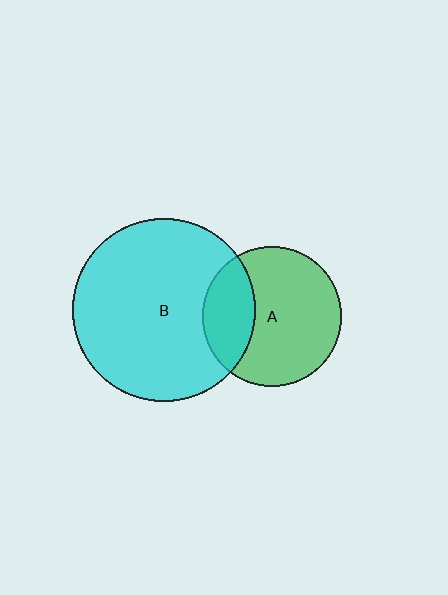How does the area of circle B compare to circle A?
Approximately 1.7 times.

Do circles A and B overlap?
Yes.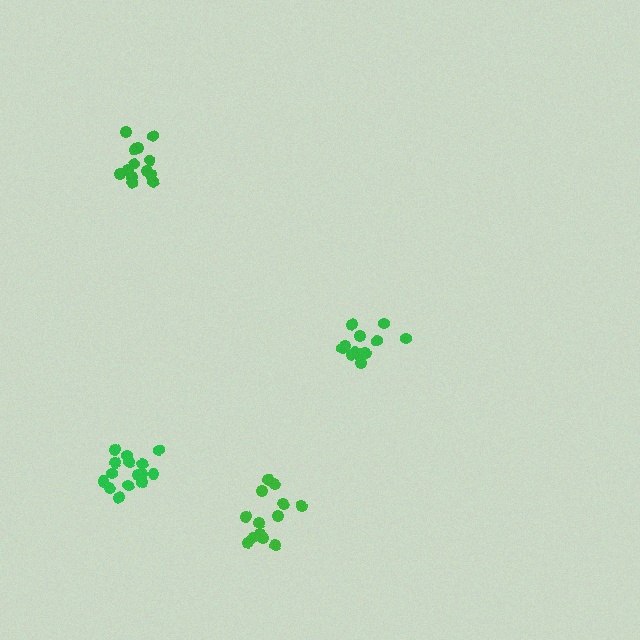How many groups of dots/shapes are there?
There are 4 groups.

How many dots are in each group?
Group 1: 13 dots, Group 2: 13 dots, Group 3: 13 dots, Group 4: 16 dots (55 total).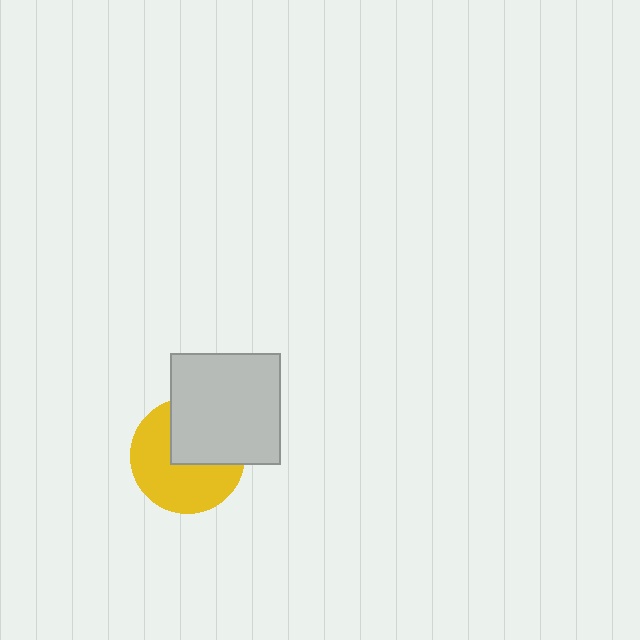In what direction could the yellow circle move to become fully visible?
The yellow circle could move toward the lower-left. That would shift it out from behind the light gray square entirely.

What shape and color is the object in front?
The object in front is a light gray square.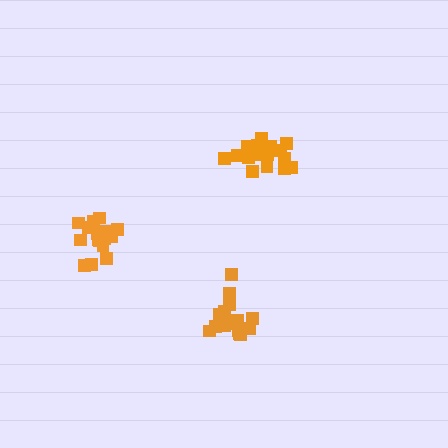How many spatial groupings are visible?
There are 3 spatial groupings.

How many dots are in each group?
Group 1: 18 dots, Group 2: 17 dots, Group 3: 20 dots (55 total).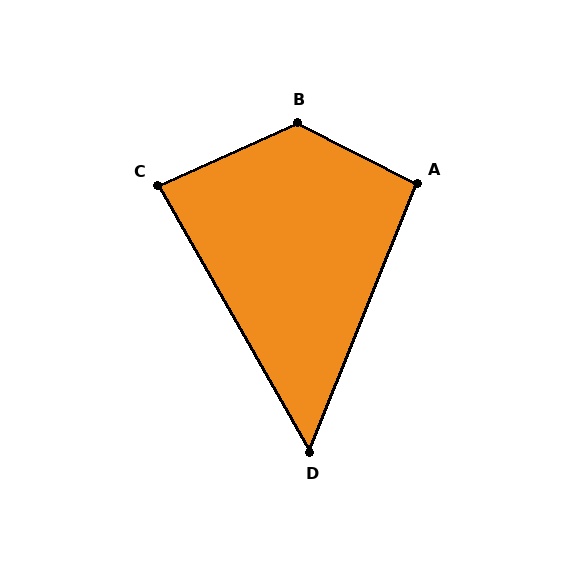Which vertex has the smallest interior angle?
D, at approximately 51 degrees.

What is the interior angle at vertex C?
Approximately 85 degrees (acute).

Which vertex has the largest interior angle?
B, at approximately 129 degrees.